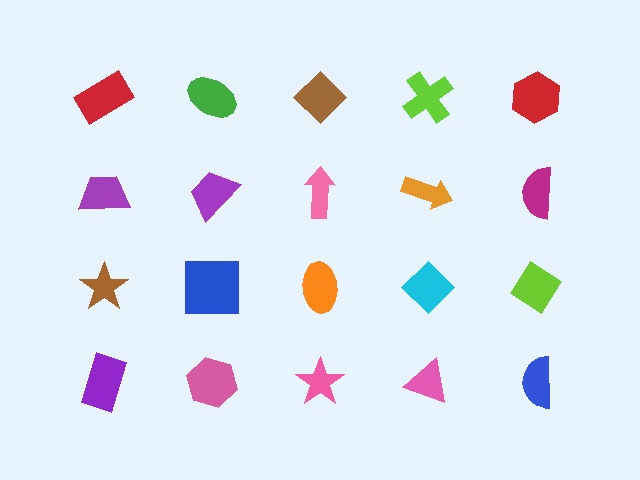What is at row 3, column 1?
A brown star.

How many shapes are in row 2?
5 shapes.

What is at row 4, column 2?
A pink hexagon.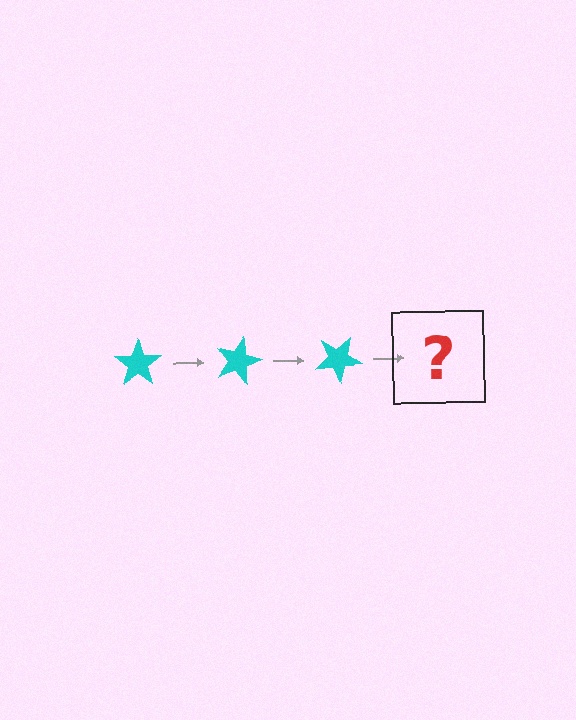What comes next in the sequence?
The next element should be a cyan star rotated 45 degrees.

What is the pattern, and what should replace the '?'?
The pattern is that the star rotates 15 degrees each step. The '?' should be a cyan star rotated 45 degrees.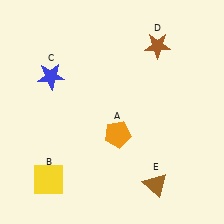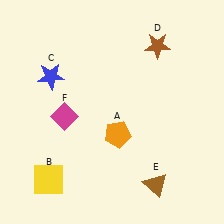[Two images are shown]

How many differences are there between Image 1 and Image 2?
There is 1 difference between the two images.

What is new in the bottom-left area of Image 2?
A magenta diamond (F) was added in the bottom-left area of Image 2.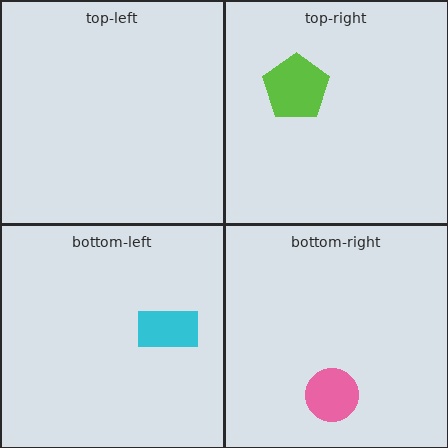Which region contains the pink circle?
The bottom-right region.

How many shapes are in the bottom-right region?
1.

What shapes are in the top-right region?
The lime pentagon.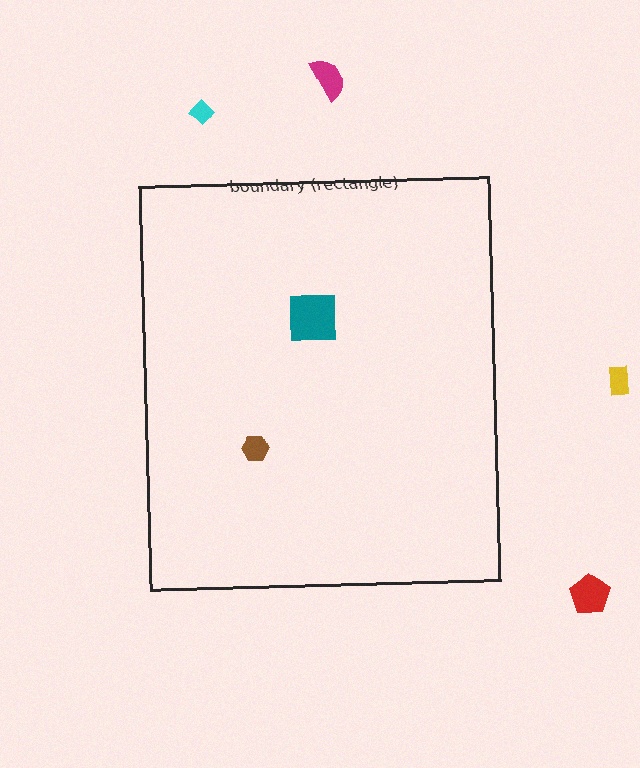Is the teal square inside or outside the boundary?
Inside.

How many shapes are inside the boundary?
2 inside, 4 outside.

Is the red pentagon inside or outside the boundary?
Outside.